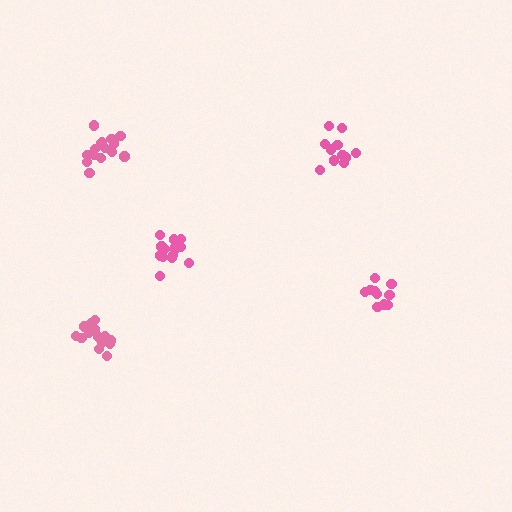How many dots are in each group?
Group 1: 11 dots, Group 2: 14 dots, Group 3: 10 dots, Group 4: 15 dots, Group 5: 14 dots (64 total).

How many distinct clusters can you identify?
There are 5 distinct clusters.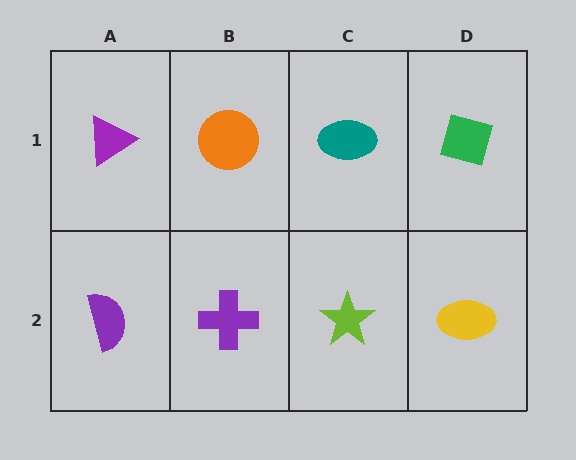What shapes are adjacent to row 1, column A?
A purple semicircle (row 2, column A), an orange circle (row 1, column B).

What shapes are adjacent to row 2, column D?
A green diamond (row 1, column D), a lime star (row 2, column C).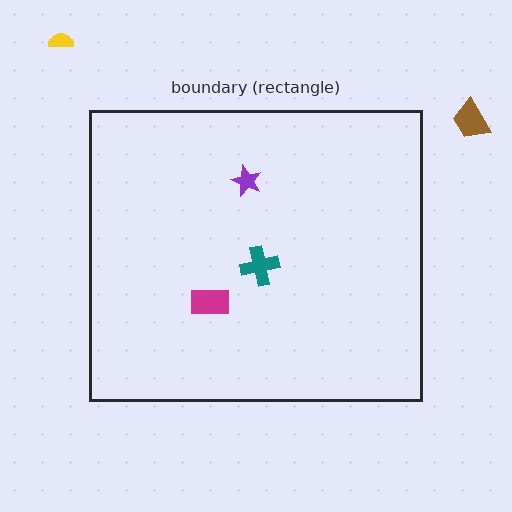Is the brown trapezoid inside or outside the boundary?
Outside.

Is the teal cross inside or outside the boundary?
Inside.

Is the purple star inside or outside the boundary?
Inside.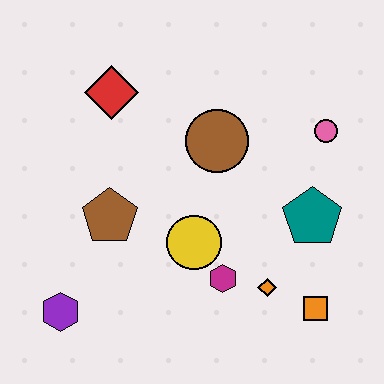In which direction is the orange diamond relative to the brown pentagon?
The orange diamond is to the right of the brown pentagon.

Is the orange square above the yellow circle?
No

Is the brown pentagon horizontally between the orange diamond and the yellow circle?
No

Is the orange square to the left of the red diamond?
No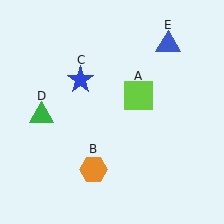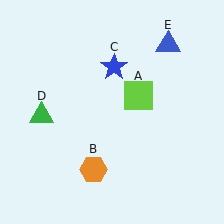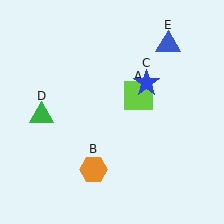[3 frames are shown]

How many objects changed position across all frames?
1 object changed position: blue star (object C).